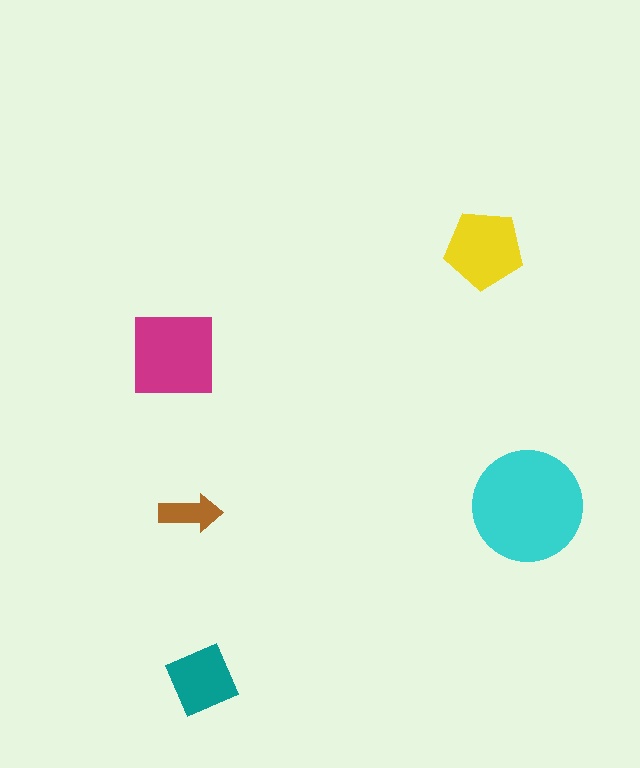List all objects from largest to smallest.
The cyan circle, the magenta square, the yellow pentagon, the teal diamond, the brown arrow.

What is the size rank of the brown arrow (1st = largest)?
5th.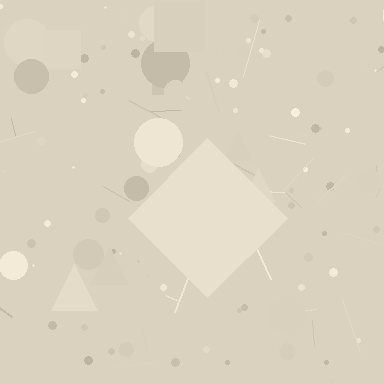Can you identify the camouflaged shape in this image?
The camouflaged shape is a diamond.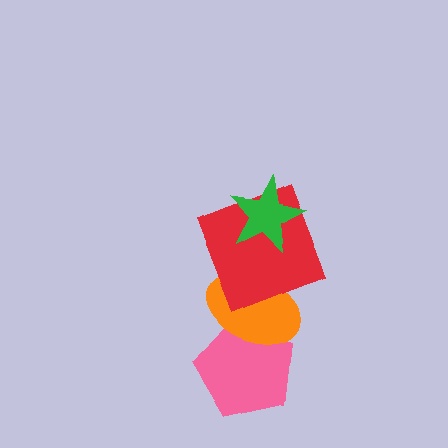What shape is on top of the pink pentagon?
The orange ellipse is on top of the pink pentagon.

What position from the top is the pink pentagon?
The pink pentagon is 4th from the top.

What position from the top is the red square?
The red square is 2nd from the top.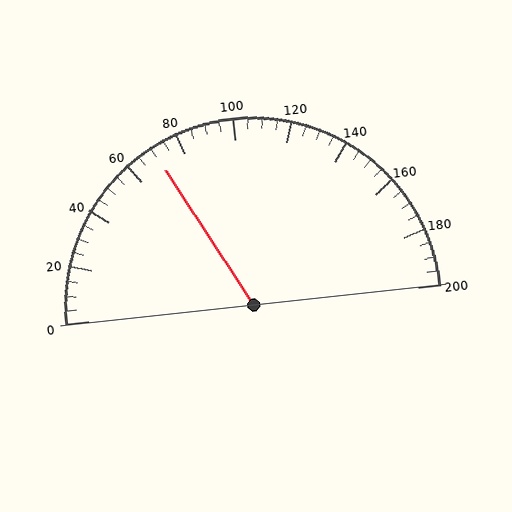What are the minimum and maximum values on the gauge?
The gauge ranges from 0 to 200.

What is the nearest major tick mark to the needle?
The nearest major tick mark is 80.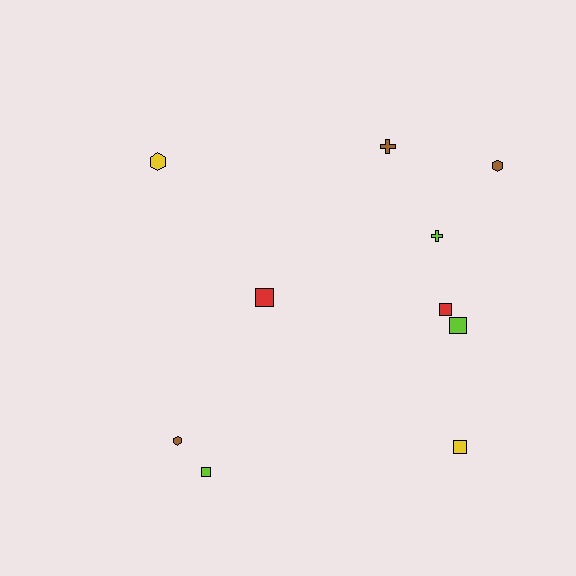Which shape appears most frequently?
Square, with 5 objects.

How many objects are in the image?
There are 10 objects.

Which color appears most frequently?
Brown, with 3 objects.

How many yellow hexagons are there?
There is 1 yellow hexagon.